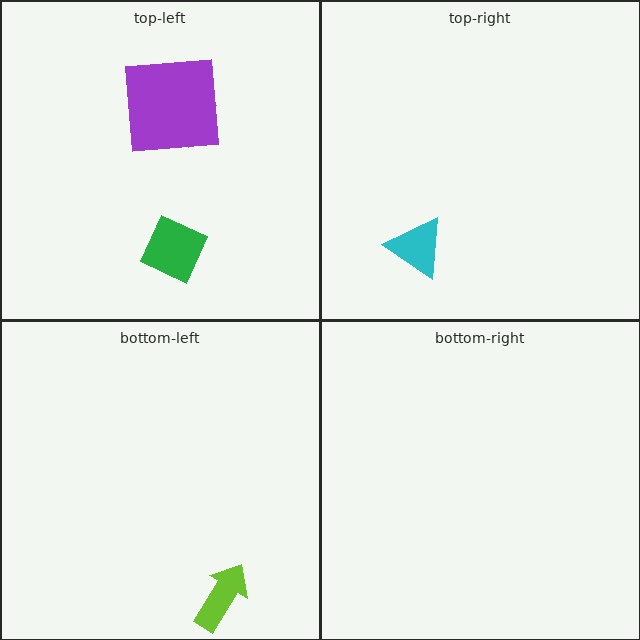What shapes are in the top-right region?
The cyan triangle.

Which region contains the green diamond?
The top-left region.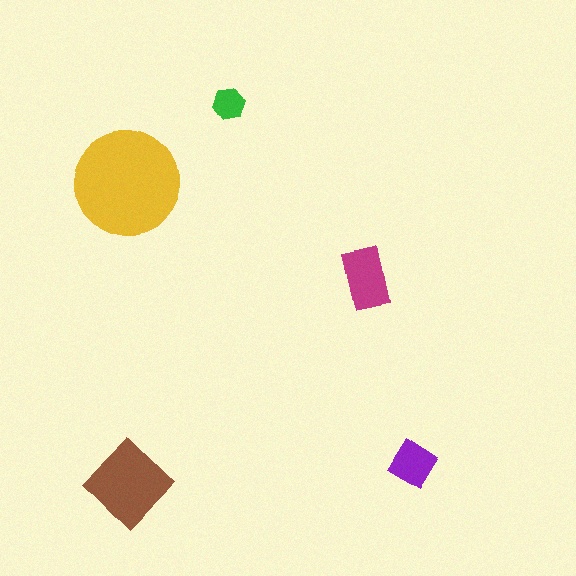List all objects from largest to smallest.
The yellow circle, the brown diamond, the magenta rectangle, the purple diamond, the green hexagon.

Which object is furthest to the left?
The brown diamond is leftmost.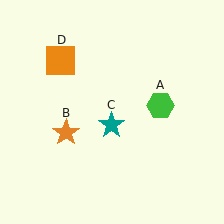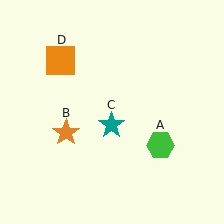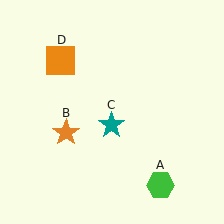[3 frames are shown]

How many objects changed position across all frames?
1 object changed position: green hexagon (object A).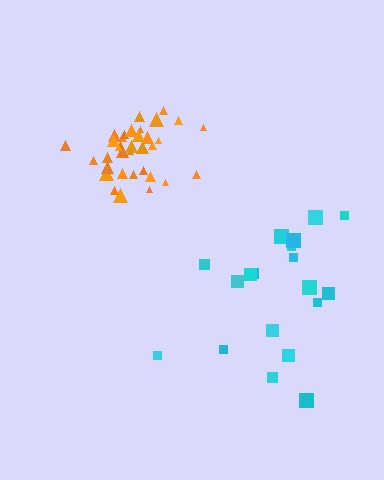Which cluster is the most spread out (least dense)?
Cyan.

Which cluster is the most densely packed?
Orange.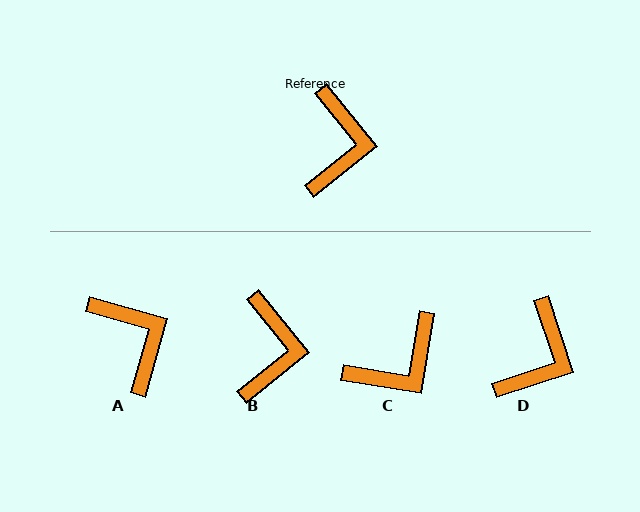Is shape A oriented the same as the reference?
No, it is off by about 35 degrees.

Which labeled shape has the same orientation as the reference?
B.